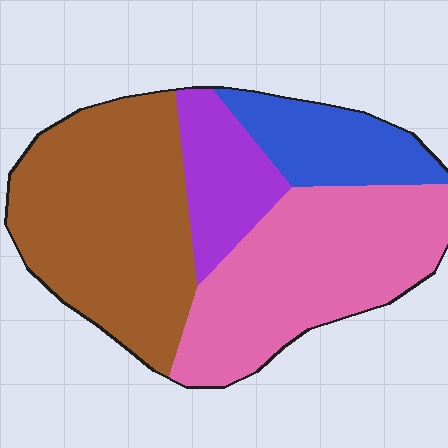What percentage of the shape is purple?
Purple covers about 15% of the shape.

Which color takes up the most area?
Brown, at roughly 40%.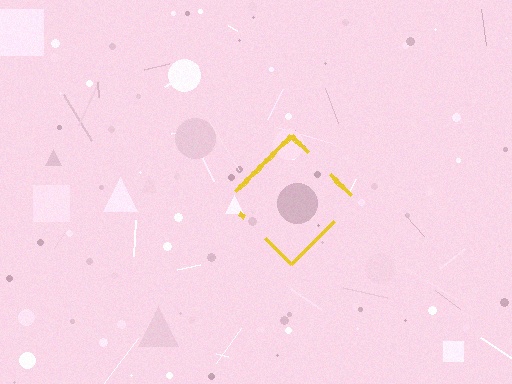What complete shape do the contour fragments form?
The contour fragments form a diamond.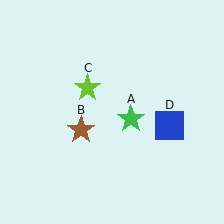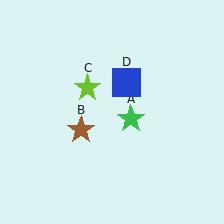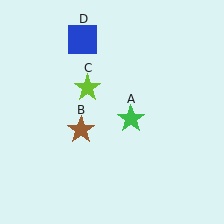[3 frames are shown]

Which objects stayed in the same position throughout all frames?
Green star (object A) and brown star (object B) and lime star (object C) remained stationary.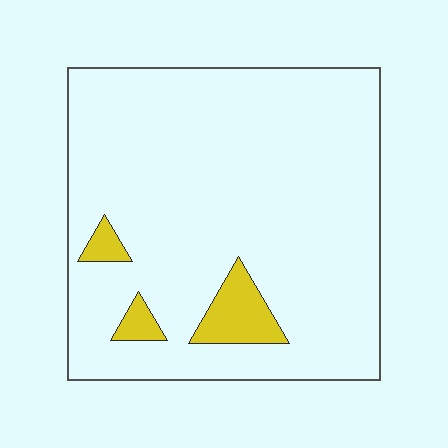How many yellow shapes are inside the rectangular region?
3.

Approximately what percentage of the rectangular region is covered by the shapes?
Approximately 5%.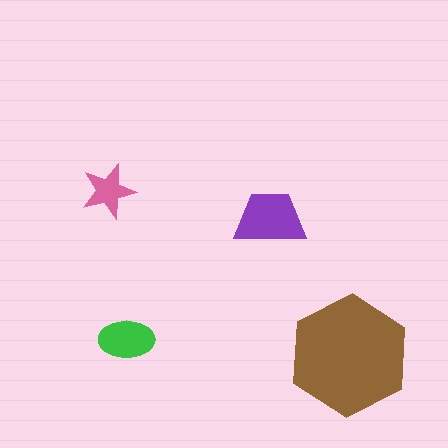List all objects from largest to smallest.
The brown hexagon, the purple trapezoid, the green ellipse, the pink star.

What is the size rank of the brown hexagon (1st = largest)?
1st.